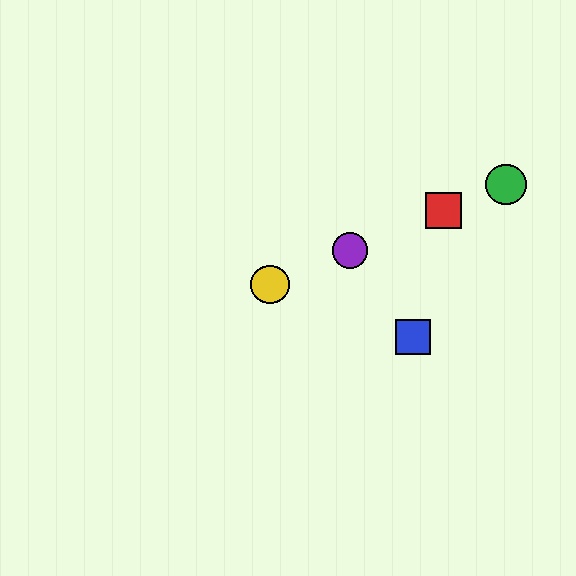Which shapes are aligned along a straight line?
The red square, the green circle, the yellow circle, the purple circle are aligned along a straight line.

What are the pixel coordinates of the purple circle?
The purple circle is at (350, 250).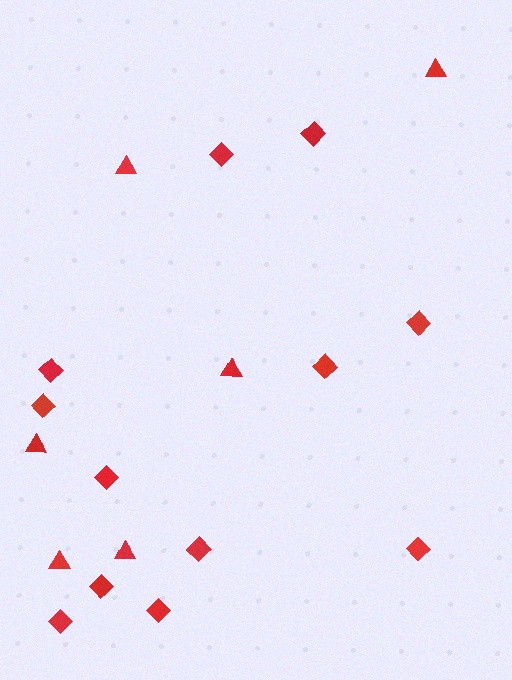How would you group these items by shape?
There are 2 groups: one group of triangles (6) and one group of diamonds (12).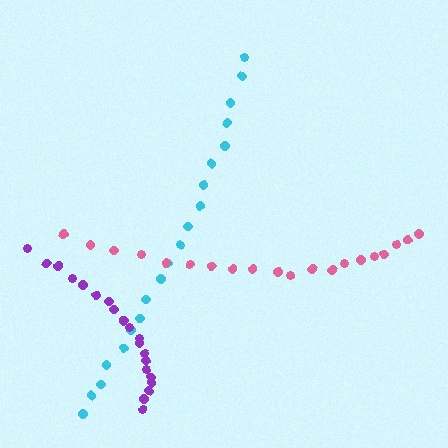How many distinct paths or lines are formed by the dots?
There are 3 distinct paths.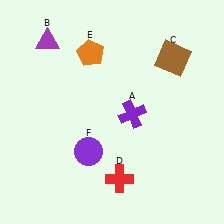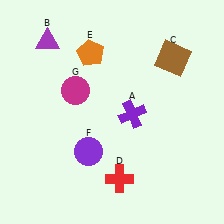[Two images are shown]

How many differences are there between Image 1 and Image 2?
There is 1 difference between the two images.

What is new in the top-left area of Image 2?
A magenta circle (G) was added in the top-left area of Image 2.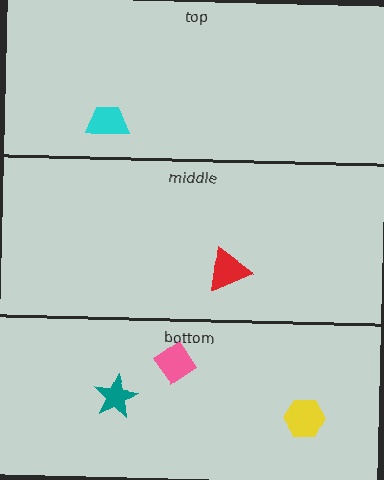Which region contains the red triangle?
The middle region.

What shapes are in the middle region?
The red triangle.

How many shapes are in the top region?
1.